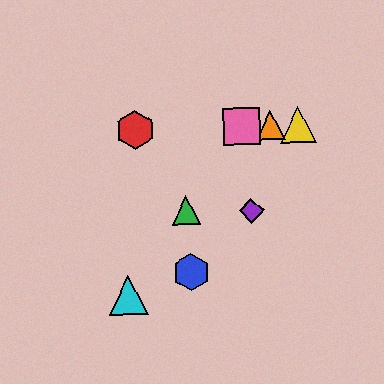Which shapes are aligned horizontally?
The red hexagon, the yellow triangle, the orange triangle, the pink square are aligned horizontally.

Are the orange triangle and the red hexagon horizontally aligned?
Yes, both are at y≈125.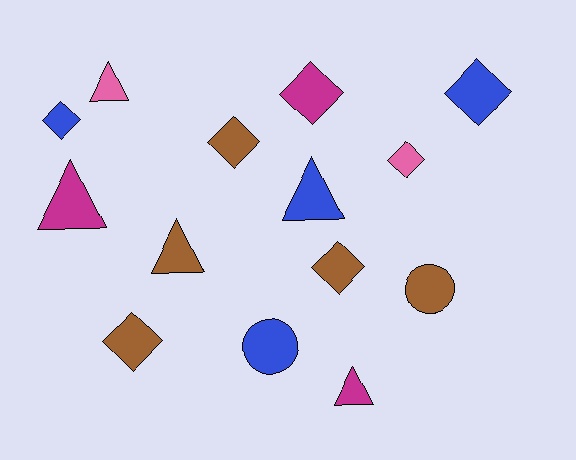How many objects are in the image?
There are 14 objects.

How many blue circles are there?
There is 1 blue circle.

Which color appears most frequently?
Brown, with 5 objects.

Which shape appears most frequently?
Diamond, with 7 objects.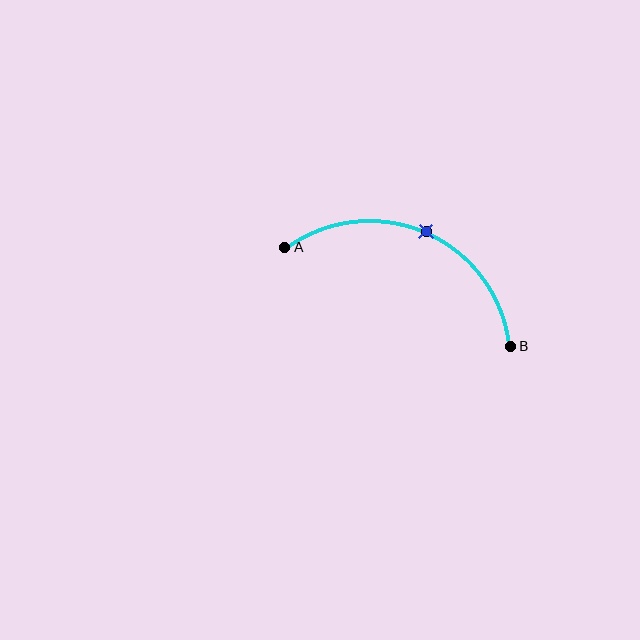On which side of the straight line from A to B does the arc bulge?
The arc bulges above the straight line connecting A and B.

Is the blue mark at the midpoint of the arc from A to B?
Yes. The blue mark lies on the arc at equal arc-length from both A and B — it is the arc midpoint.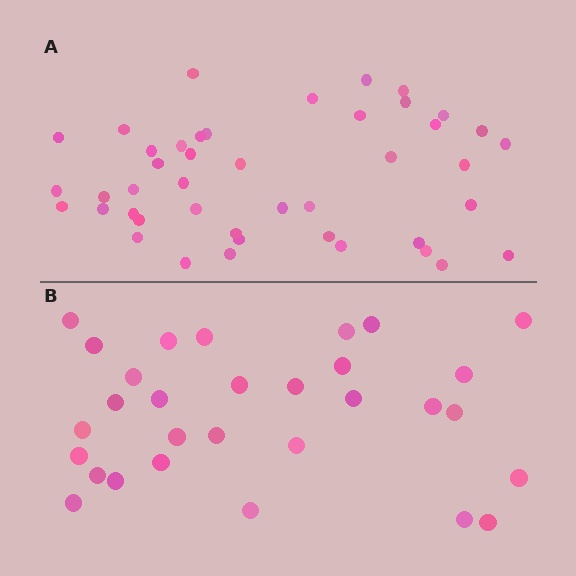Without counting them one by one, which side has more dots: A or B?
Region A (the top region) has more dots.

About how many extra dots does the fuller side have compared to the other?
Region A has approximately 15 more dots than region B.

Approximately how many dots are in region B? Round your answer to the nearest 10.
About 30 dots.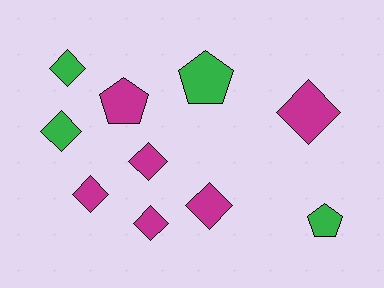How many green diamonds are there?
There are 2 green diamonds.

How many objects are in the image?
There are 10 objects.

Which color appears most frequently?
Magenta, with 6 objects.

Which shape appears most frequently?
Diamond, with 7 objects.